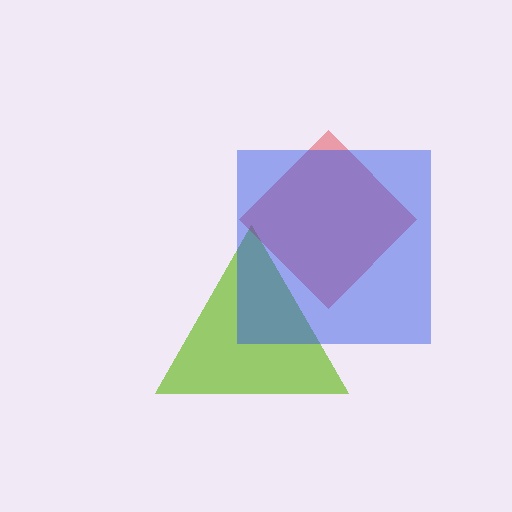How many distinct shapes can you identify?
There are 3 distinct shapes: a lime triangle, a red diamond, a blue square.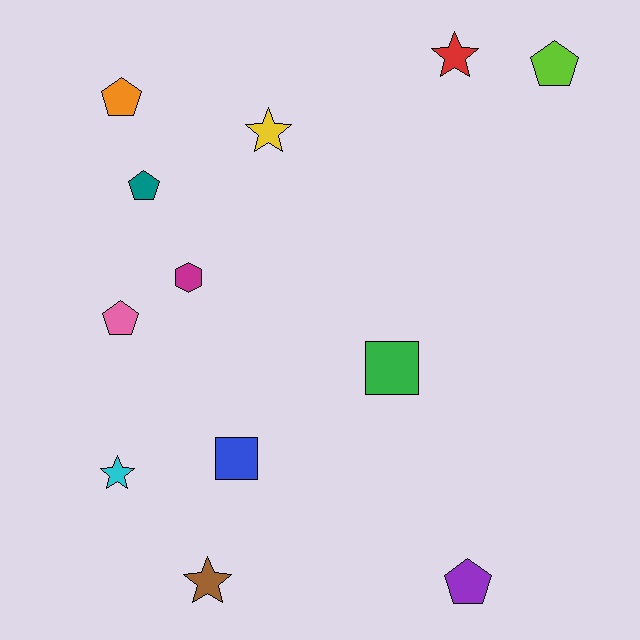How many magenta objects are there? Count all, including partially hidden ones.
There is 1 magenta object.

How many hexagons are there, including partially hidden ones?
There is 1 hexagon.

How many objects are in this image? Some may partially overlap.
There are 12 objects.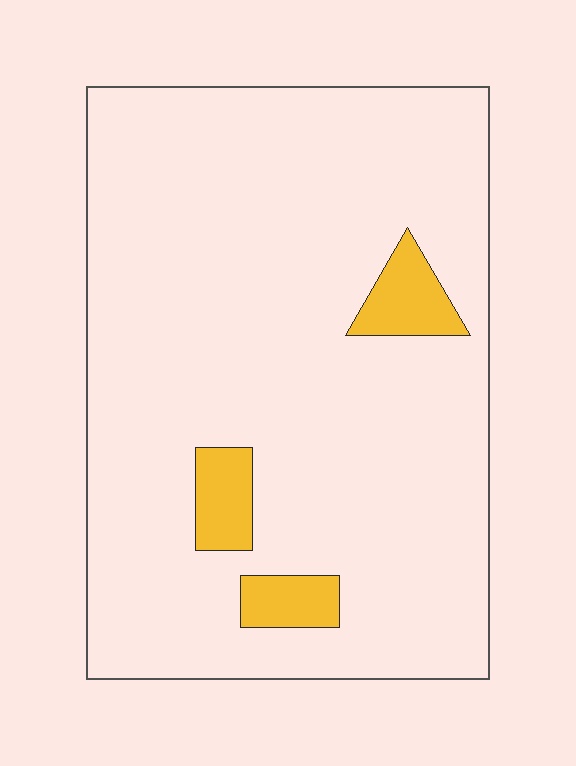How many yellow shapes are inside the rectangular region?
3.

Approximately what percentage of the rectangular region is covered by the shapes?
Approximately 10%.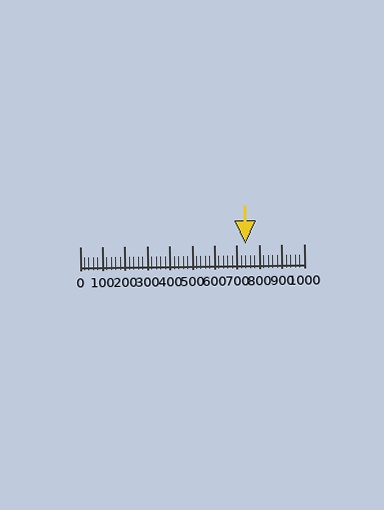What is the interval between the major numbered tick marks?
The major tick marks are spaced 100 units apart.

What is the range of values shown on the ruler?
The ruler shows values from 0 to 1000.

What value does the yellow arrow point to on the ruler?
The yellow arrow points to approximately 740.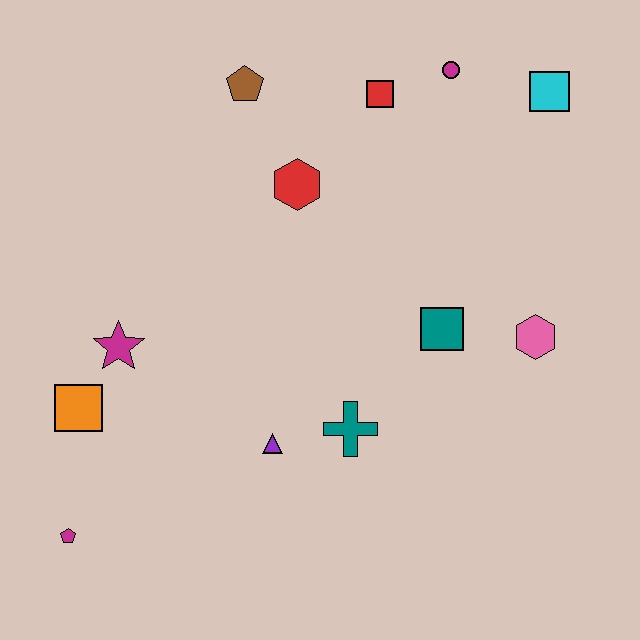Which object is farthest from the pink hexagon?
The magenta pentagon is farthest from the pink hexagon.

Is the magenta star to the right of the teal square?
No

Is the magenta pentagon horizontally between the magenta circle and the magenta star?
No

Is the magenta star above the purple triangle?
Yes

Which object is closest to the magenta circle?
The red square is closest to the magenta circle.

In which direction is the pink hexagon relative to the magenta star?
The pink hexagon is to the right of the magenta star.